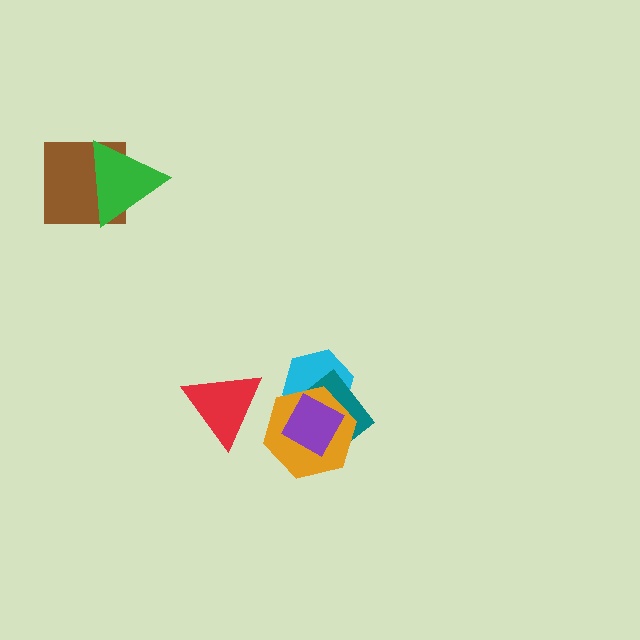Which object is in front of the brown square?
The green triangle is in front of the brown square.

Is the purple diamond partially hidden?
No, no other shape covers it.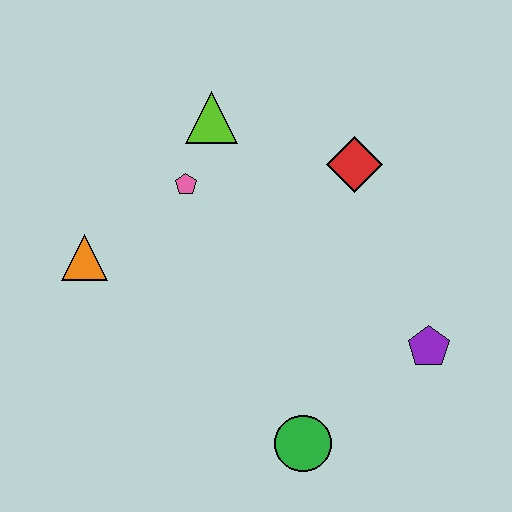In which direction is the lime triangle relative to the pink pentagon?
The lime triangle is above the pink pentagon.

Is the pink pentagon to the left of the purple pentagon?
Yes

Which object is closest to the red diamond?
The lime triangle is closest to the red diamond.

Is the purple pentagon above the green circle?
Yes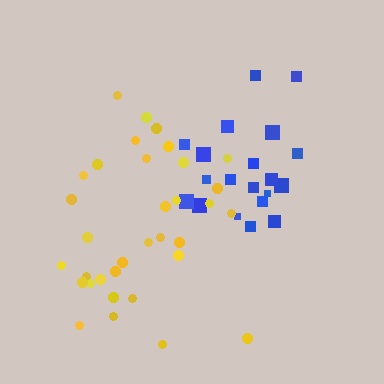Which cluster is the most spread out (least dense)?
Yellow.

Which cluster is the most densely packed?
Blue.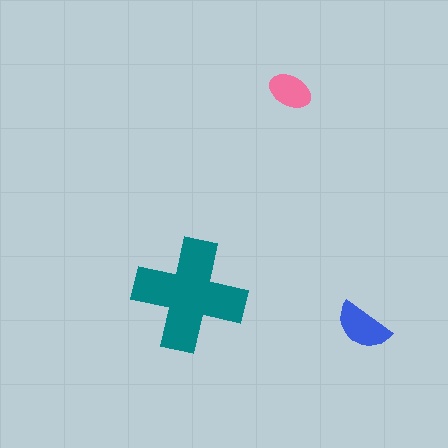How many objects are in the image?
There are 3 objects in the image.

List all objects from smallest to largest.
The pink ellipse, the blue semicircle, the teal cross.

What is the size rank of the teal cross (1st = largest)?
1st.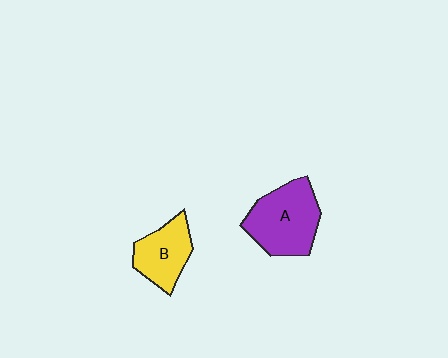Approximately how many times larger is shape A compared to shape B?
Approximately 1.4 times.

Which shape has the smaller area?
Shape B (yellow).